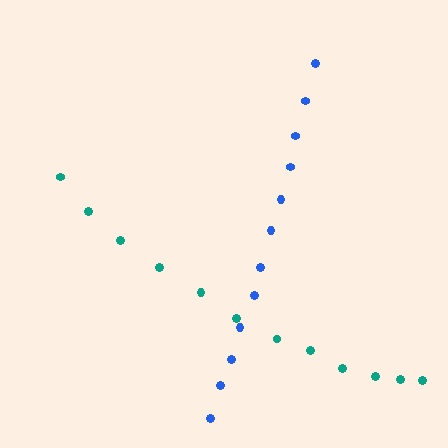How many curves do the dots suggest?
There are 2 distinct paths.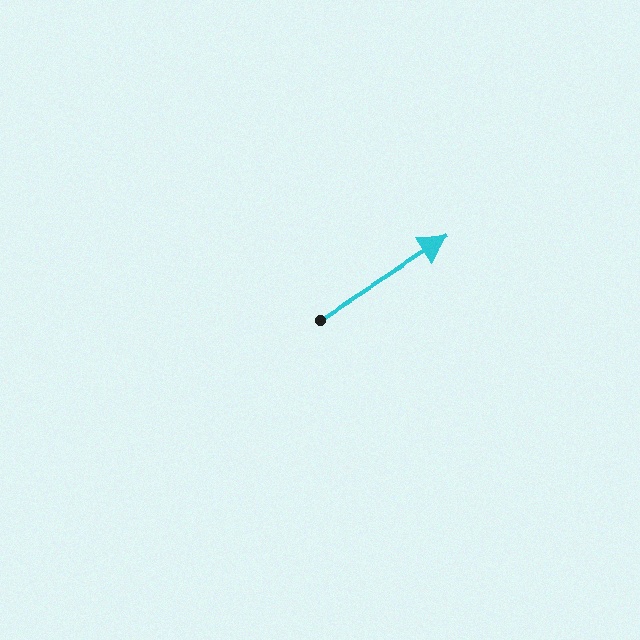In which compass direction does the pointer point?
Northeast.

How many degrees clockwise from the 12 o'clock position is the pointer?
Approximately 58 degrees.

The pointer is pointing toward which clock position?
Roughly 2 o'clock.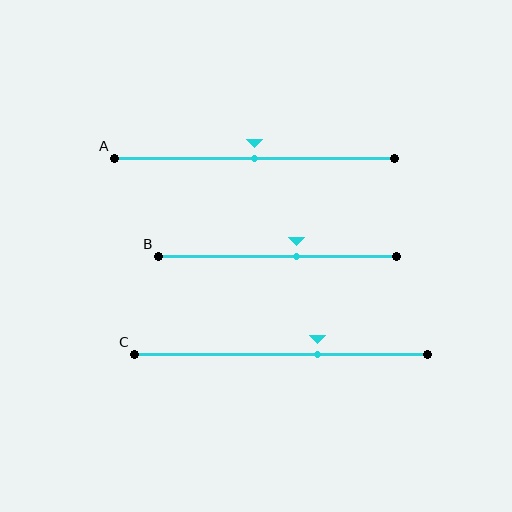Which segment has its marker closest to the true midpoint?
Segment A has its marker closest to the true midpoint.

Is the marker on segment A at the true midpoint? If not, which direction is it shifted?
Yes, the marker on segment A is at the true midpoint.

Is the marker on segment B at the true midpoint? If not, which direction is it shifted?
No, the marker on segment B is shifted to the right by about 8% of the segment length.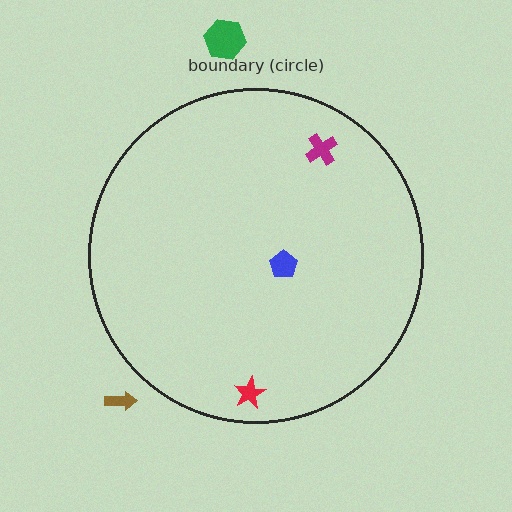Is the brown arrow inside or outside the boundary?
Outside.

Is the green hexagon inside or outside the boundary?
Outside.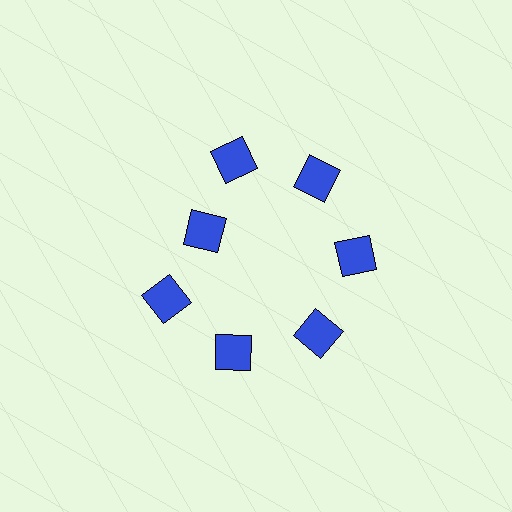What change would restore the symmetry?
The symmetry would be restored by moving it outward, back onto the ring so that all 7 squares sit at equal angles and equal distance from the center.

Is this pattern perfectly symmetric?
No. The 7 blue squares are arranged in a ring, but one element near the 10 o'clock position is pulled inward toward the center, breaking the 7-fold rotational symmetry.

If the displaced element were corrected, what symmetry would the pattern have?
It would have 7-fold rotational symmetry — the pattern would map onto itself every 51 degrees.